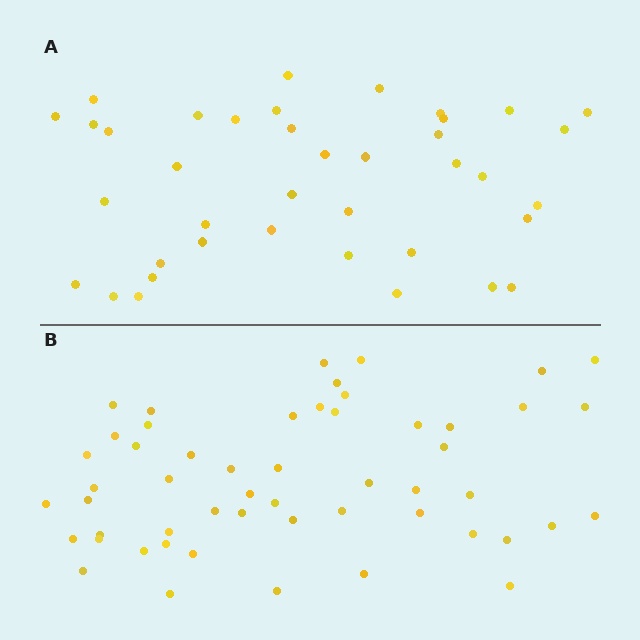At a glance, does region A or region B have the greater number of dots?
Region B (the bottom region) has more dots.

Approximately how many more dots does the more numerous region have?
Region B has approximately 15 more dots than region A.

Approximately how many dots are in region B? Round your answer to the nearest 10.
About 50 dots. (The exact count is 53, which rounds to 50.)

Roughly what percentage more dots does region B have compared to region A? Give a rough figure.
About 35% more.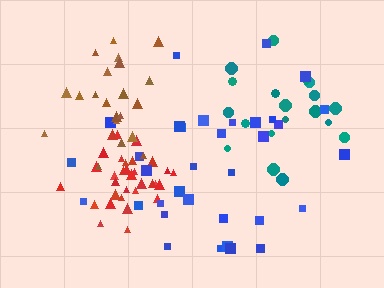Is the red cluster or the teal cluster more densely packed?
Red.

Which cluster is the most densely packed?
Red.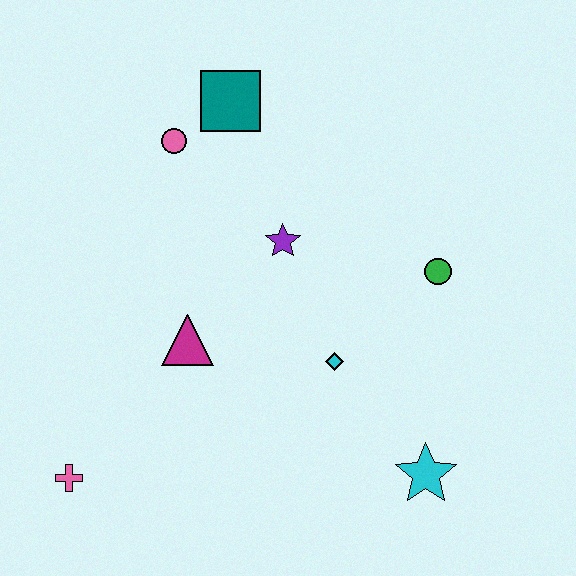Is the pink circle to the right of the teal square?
No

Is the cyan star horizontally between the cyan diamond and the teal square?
No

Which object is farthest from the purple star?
The pink cross is farthest from the purple star.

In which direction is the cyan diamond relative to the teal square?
The cyan diamond is below the teal square.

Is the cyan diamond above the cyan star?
Yes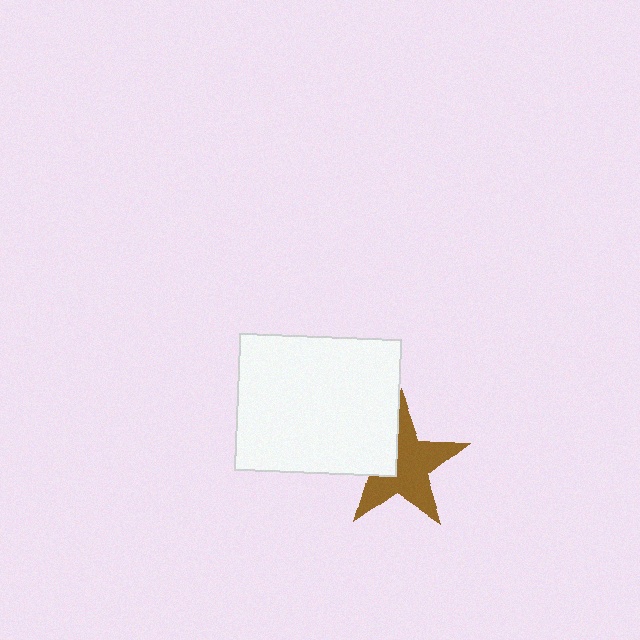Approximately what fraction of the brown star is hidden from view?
Roughly 32% of the brown star is hidden behind the white rectangle.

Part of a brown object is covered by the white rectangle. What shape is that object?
It is a star.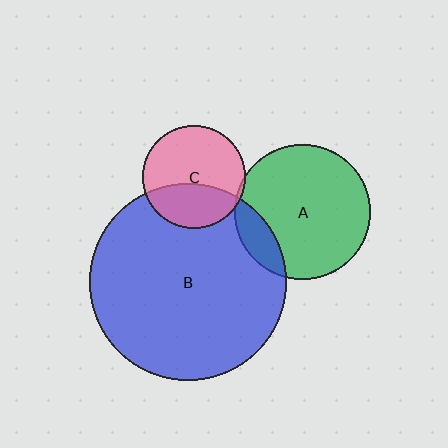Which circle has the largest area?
Circle B (blue).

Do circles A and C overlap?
Yes.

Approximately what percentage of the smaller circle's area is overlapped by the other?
Approximately 5%.